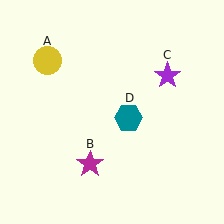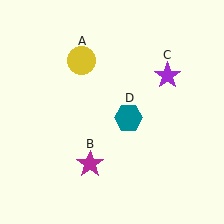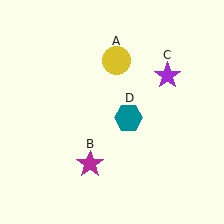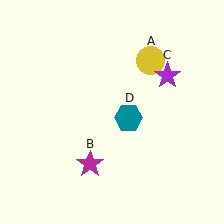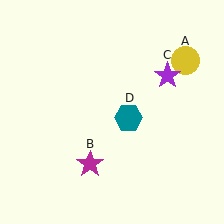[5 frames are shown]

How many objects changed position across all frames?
1 object changed position: yellow circle (object A).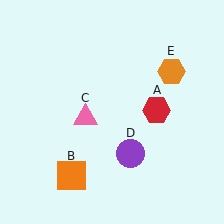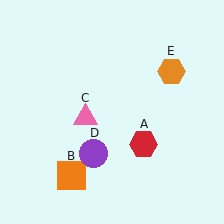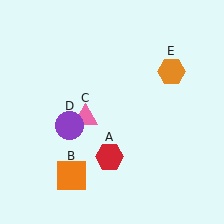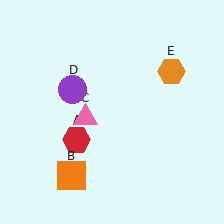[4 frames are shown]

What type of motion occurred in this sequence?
The red hexagon (object A), purple circle (object D) rotated clockwise around the center of the scene.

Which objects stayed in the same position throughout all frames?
Orange square (object B) and pink triangle (object C) and orange hexagon (object E) remained stationary.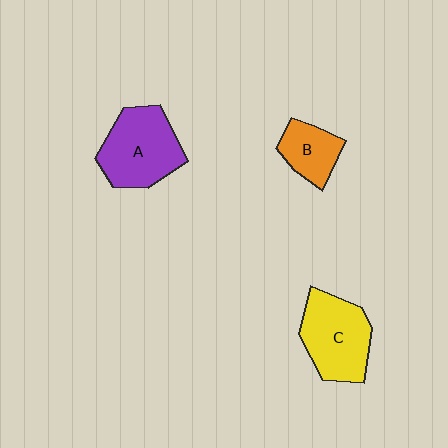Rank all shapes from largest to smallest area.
From largest to smallest: A (purple), C (yellow), B (orange).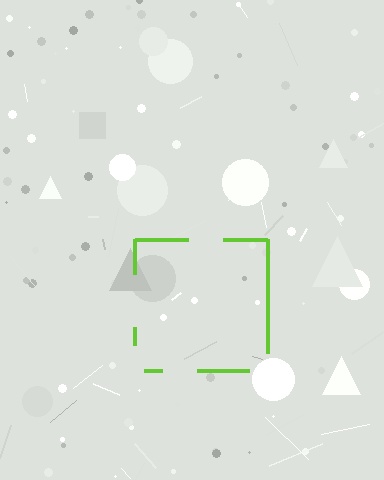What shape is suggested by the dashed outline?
The dashed outline suggests a square.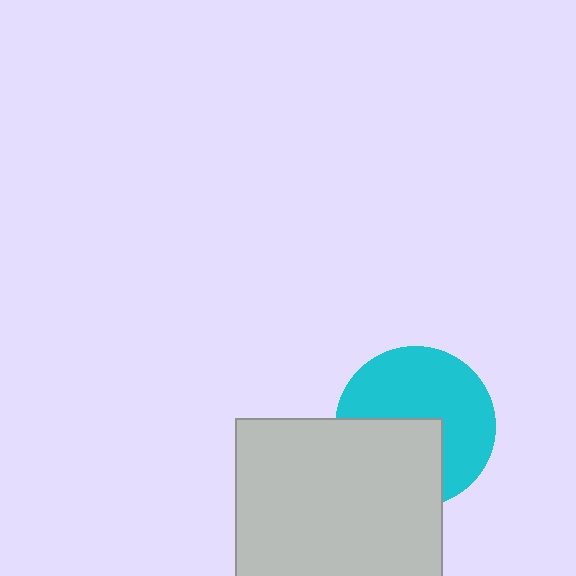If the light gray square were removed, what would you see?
You would see the complete cyan circle.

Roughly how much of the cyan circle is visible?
About half of it is visible (roughly 59%).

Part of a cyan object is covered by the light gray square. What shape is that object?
It is a circle.